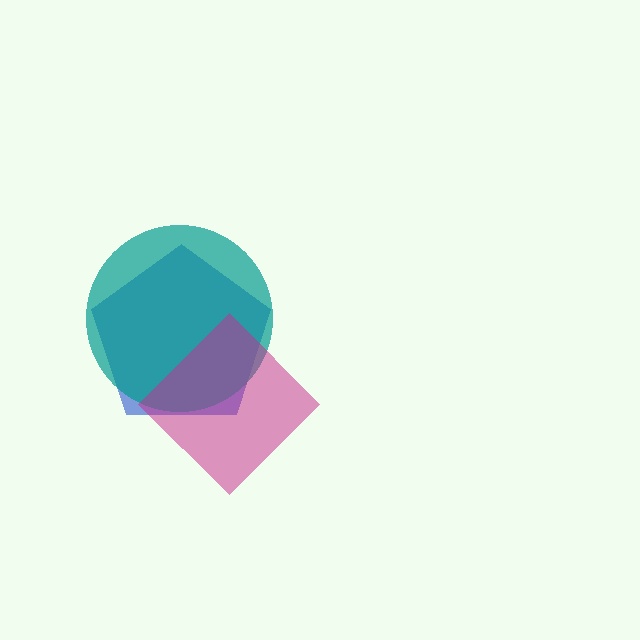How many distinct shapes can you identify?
There are 3 distinct shapes: a blue pentagon, a teal circle, a magenta diamond.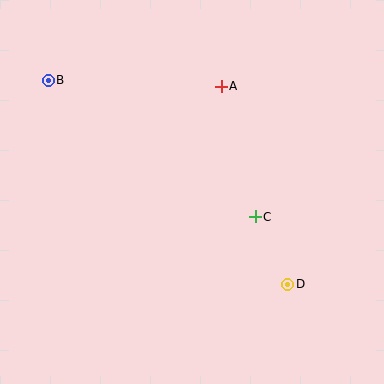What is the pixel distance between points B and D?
The distance between B and D is 314 pixels.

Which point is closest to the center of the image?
Point C at (255, 217) is closest to the center.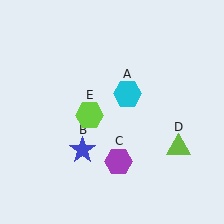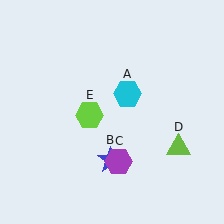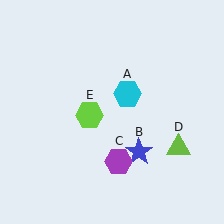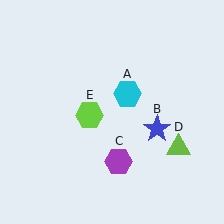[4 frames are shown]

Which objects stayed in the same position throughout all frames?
Cyan hexagon (object A) and purple hexagon (object C) and lime triangle (object D) and lime hexagon (object E) remained stationary.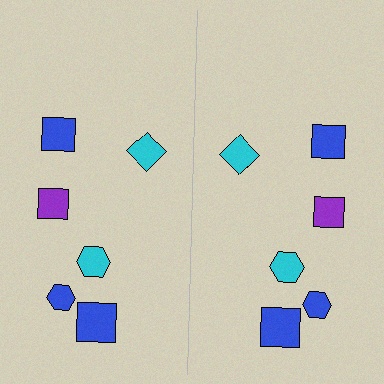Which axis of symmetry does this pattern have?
The pattern has a vertical axis of symmetry running through the center of the image.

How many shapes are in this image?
There are 12 shapes in this image.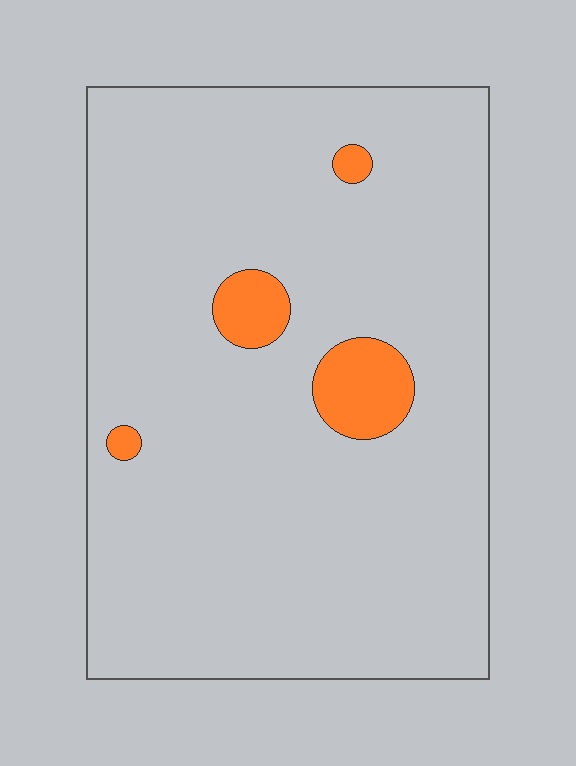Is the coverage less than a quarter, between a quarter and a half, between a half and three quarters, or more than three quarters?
Less than a quarter.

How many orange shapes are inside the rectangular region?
4.